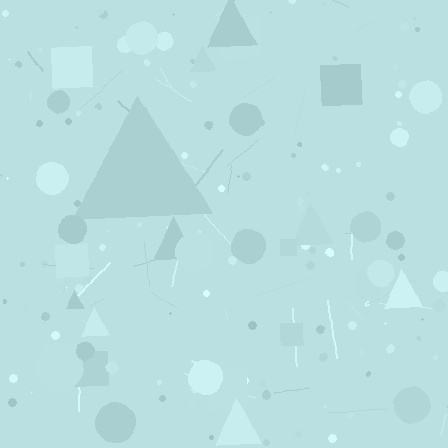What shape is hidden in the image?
A triangle is hidden in the image.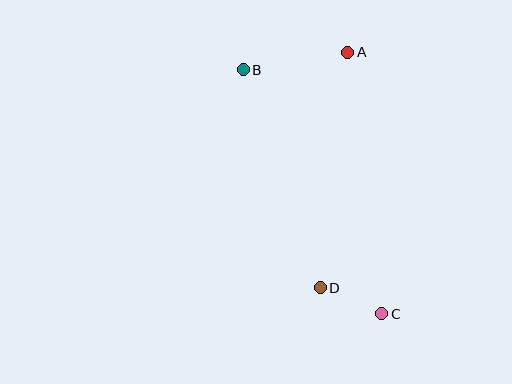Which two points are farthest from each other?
Points B and C are farthest from each other.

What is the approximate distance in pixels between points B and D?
The distance between B and D is approximately 231 pixels.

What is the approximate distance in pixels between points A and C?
The distance between A and C is approximately 264 pixels.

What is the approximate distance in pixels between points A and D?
The distance between A and D is approximately 237 pixels.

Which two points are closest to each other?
Points C and D are closest to each other.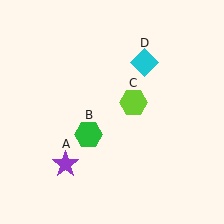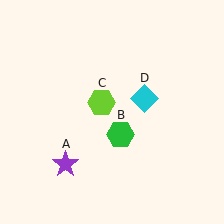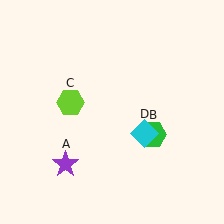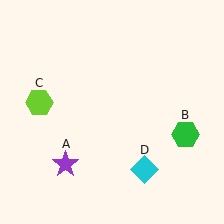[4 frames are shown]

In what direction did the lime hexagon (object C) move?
The lime hexagon (object C) moved left.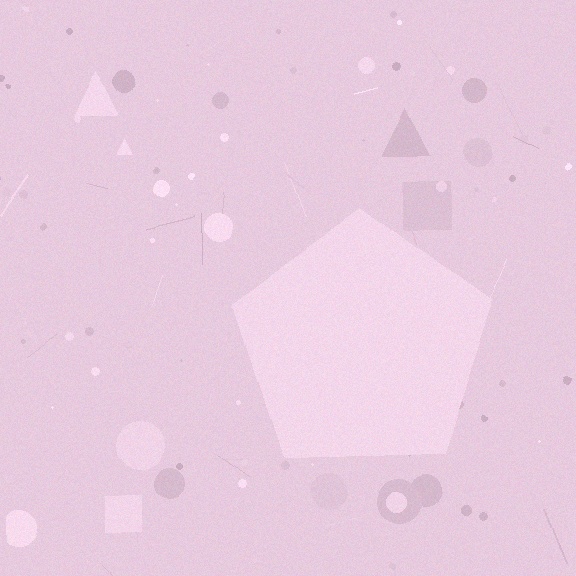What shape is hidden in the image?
A pentagon is hidden in the image.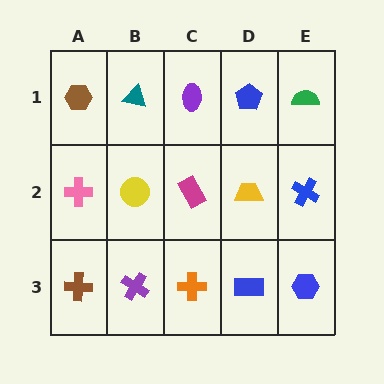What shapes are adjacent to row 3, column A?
A pink cross (row 2, column A), a purple cross (row 3, column B).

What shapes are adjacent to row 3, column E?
A blue cross (row 2, column E), a blue rectangle (row 3, column D).